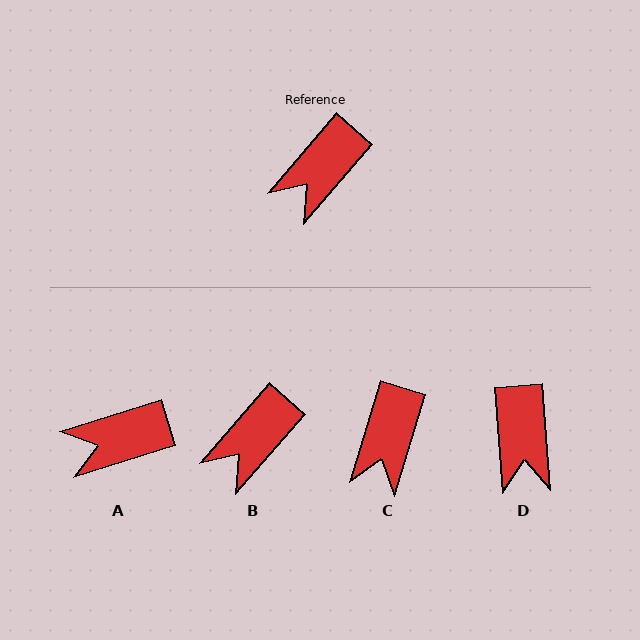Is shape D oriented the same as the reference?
No, it is off by about 45 degrees.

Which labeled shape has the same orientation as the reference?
B.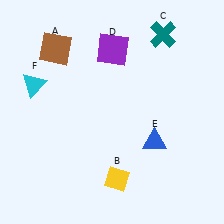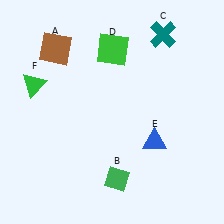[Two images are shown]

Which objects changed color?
B changed from yellow to green. D changed from purple to green. F changed from cyan to green.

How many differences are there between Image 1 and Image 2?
There are 3 differences between the two images.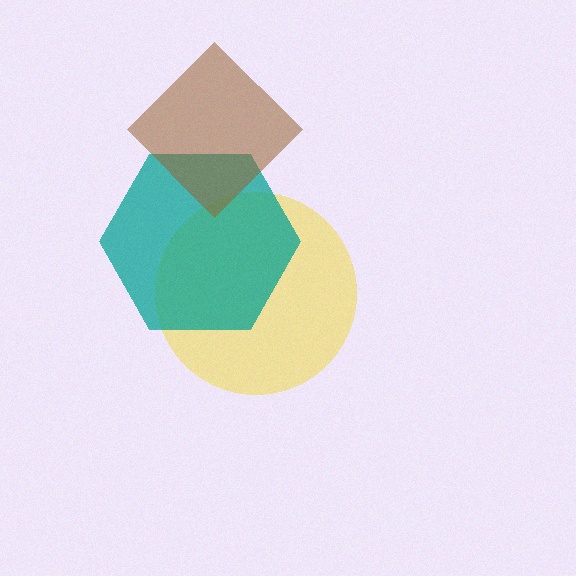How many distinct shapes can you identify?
There are 3 distinct shapes: a yellow circle, a teal hexagon, a brown diamond.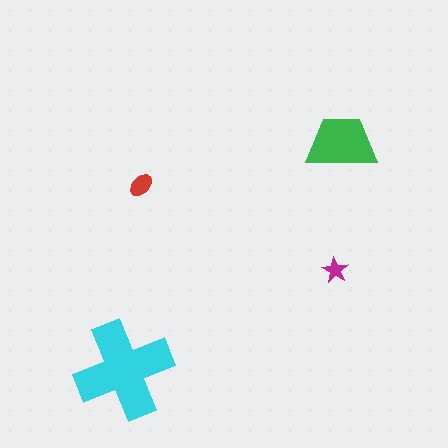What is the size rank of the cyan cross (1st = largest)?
1st.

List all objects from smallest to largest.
The magenta star, the red ellipse, the green trapezoid, the cyan cross.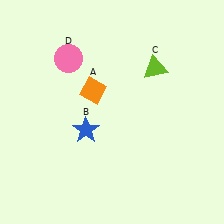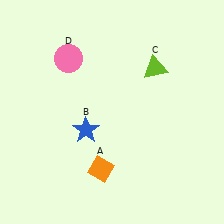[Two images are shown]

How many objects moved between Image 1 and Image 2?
1 object moved between the two images.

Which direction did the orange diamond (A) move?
The orange diamond (A) moved down.